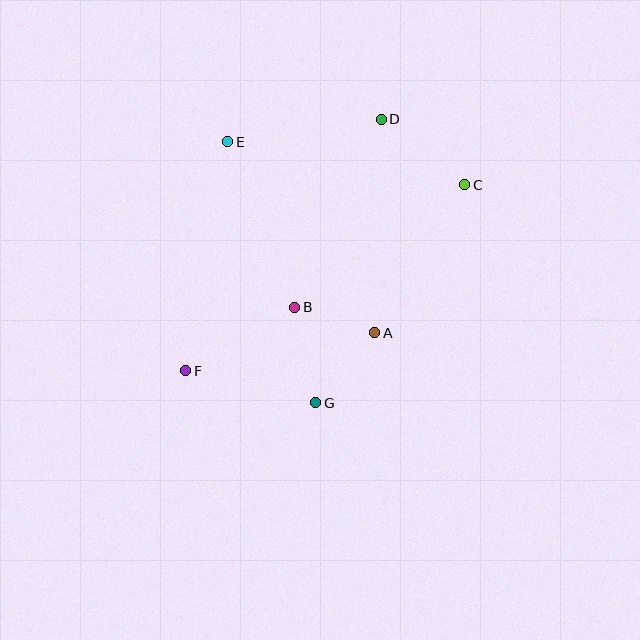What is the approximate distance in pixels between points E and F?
The distance between E and F is approximately 233 pixels.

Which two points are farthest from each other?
Points C and F are farthest from each other.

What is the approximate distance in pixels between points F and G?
The distance between F and G is approximately 134 pixels.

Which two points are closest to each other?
Points A and B are closest to each other.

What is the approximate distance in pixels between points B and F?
The distance between B and F is approximately 126 pixels.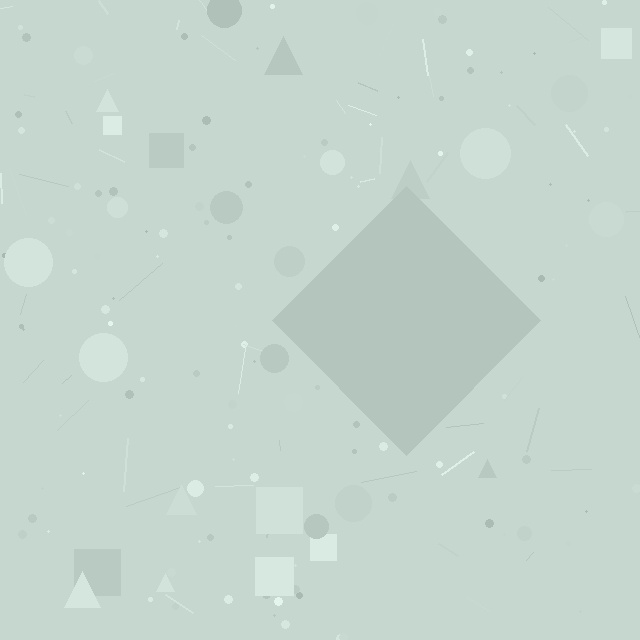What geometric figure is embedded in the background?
A diamond is embedded in the background.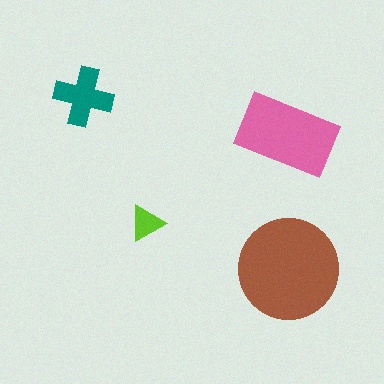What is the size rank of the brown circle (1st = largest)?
1st.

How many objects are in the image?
There are 4 objects in the image.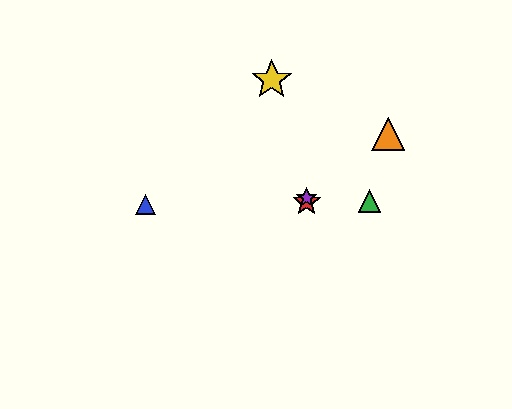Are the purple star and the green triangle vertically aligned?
No, the purple star is at x≈307 and the green triangle is at x≈369.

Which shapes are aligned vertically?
The red star, the purple star are aligned vertically.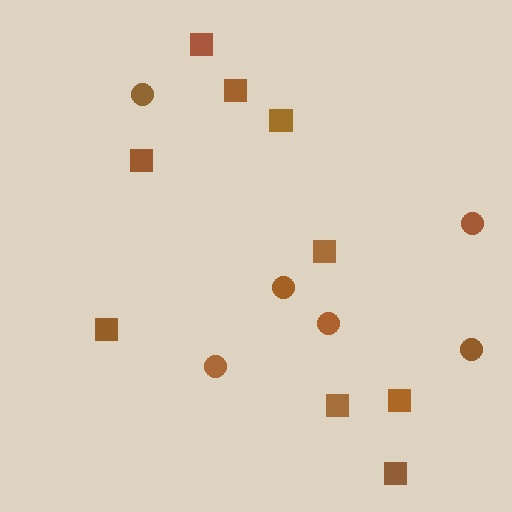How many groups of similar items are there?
There are 2 groups: one group of squares (9) and one group of circles (6).